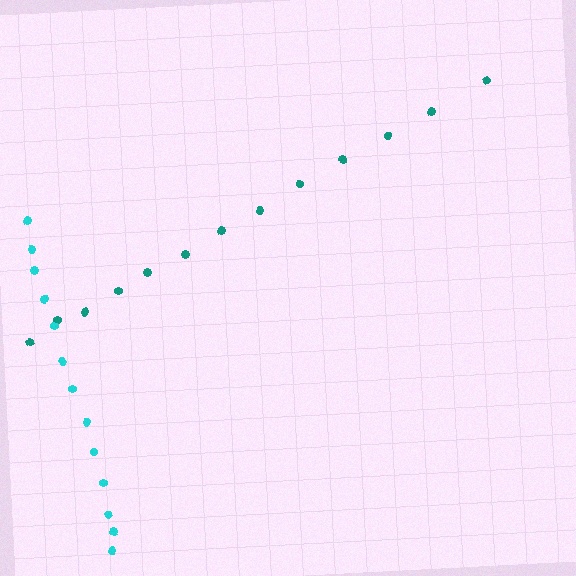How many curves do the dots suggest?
There are 2 distinct paths.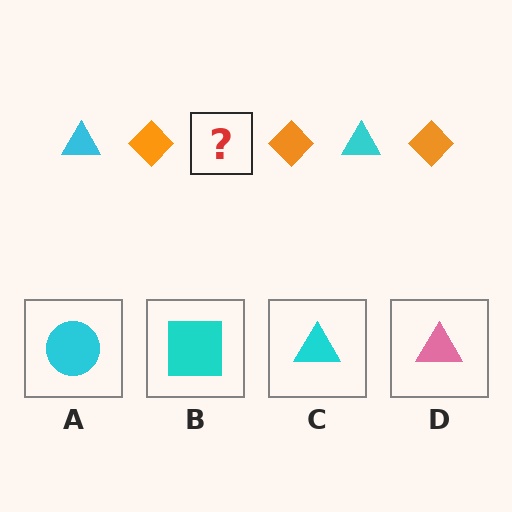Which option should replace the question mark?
Option C.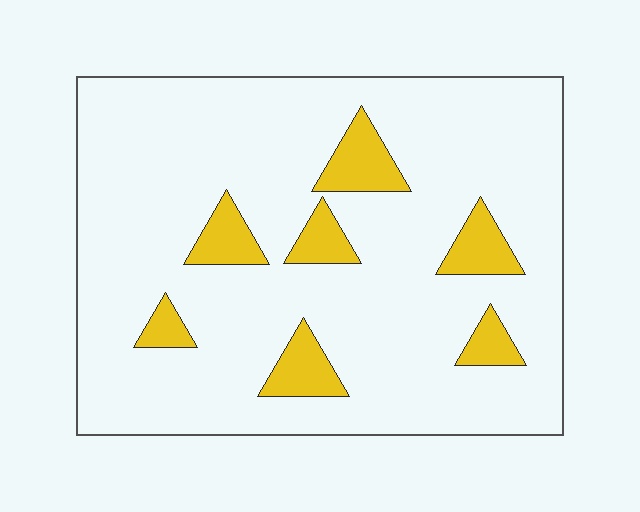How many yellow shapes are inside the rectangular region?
7.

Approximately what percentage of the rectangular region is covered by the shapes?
Approximately 15%.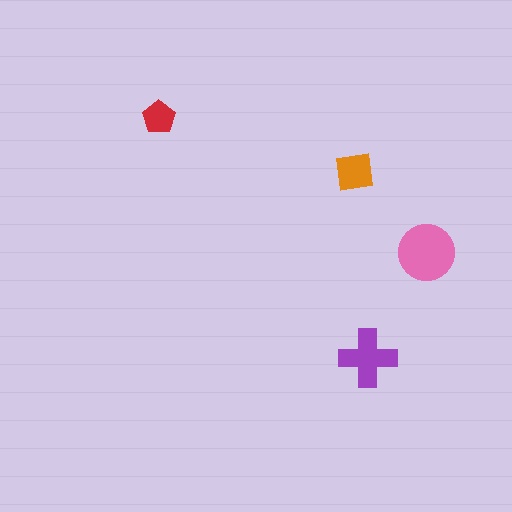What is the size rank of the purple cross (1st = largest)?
2nd.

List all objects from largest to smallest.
The pink circle, the purple cross, the orange square, the red pentagon.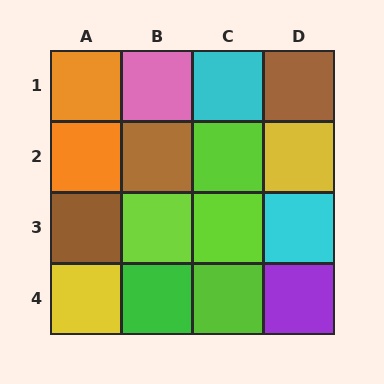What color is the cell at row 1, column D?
Brown.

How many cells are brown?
3 cells are brown.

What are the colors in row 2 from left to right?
Orange, brown, lime, yellow.